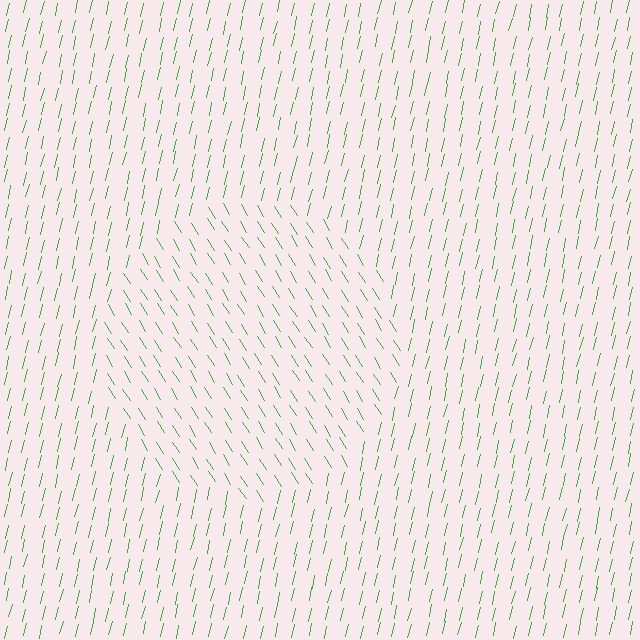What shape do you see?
I see a circle.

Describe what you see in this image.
The image is filled with small green line segments. A circle region in the image has lines oriented differently from the surrounding lines, creating a visible texture boundary.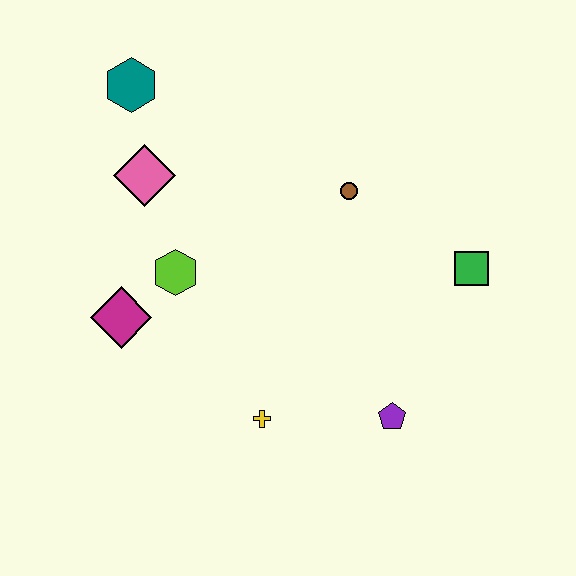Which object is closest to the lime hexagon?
The magenta diamond is closest to the lime hexagon.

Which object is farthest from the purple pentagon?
The teal hexagon is farthest from the purple pentagon.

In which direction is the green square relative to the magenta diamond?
The green square is to the right of the magenta diamond.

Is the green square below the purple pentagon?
No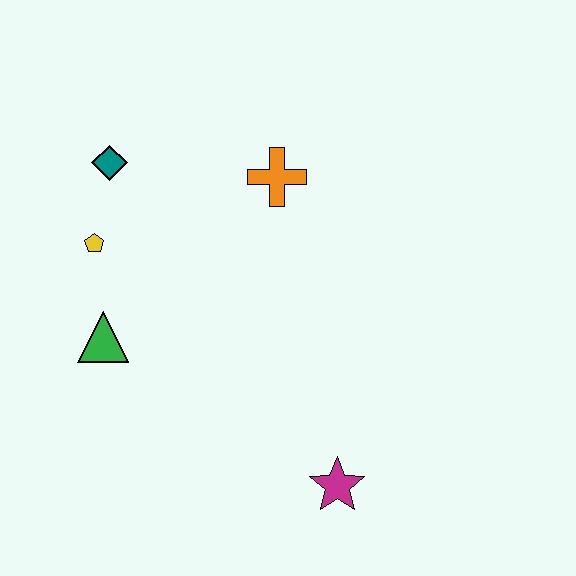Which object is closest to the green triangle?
The yellow pentagon is closest to the green triangle.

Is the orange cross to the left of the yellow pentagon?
No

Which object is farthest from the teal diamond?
The magenta star is farthest from the teal diamond.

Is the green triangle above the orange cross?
No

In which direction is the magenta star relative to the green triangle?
The magenta star is to the right of the green triangle.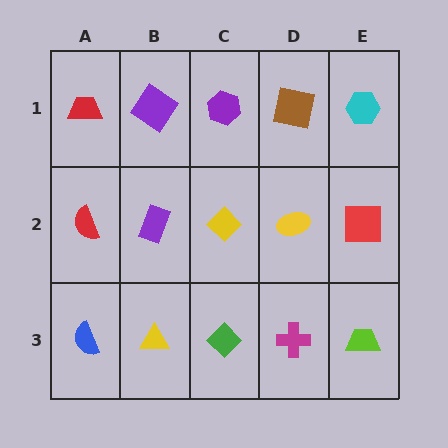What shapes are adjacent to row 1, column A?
A red semicircle (row 2, column A), a purple diamond (row 1, column B).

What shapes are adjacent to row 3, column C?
A yellow diamond (row 2, column C), a yellow triangle (row 3, column B), a magenta cross (row 3, column D).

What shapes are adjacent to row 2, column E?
A cyan hexagon (row 1, column E), a lime trapezoid (row 3, column E), a yellow ellipse (row 2, column D).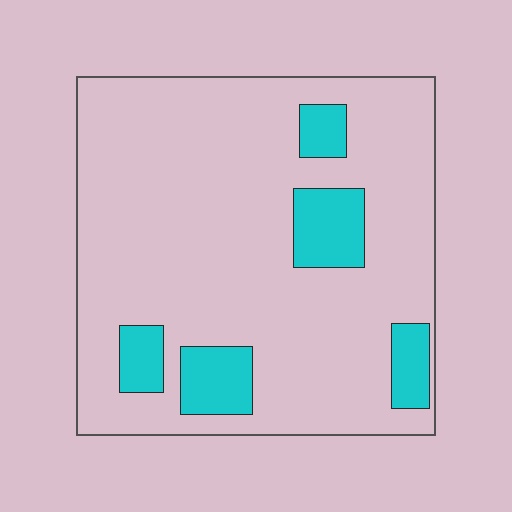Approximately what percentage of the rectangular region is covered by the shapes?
Approximately 15%.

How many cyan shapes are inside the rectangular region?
5.